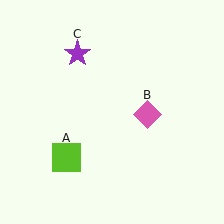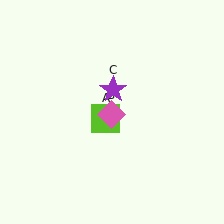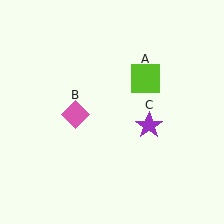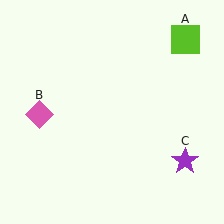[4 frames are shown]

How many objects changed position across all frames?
3 objects changed position: lime square (object A), pink diamond (object B), purple star (object C).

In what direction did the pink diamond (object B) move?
The pink diamond (object B) moved left.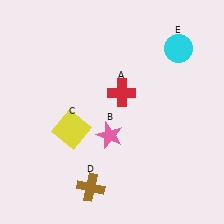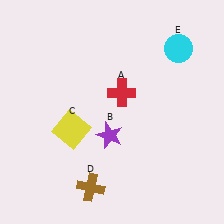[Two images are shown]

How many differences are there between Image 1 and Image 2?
There is 1 difference between the two images.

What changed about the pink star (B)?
In Image 1, B is pink. In Image 2, it changed to purple.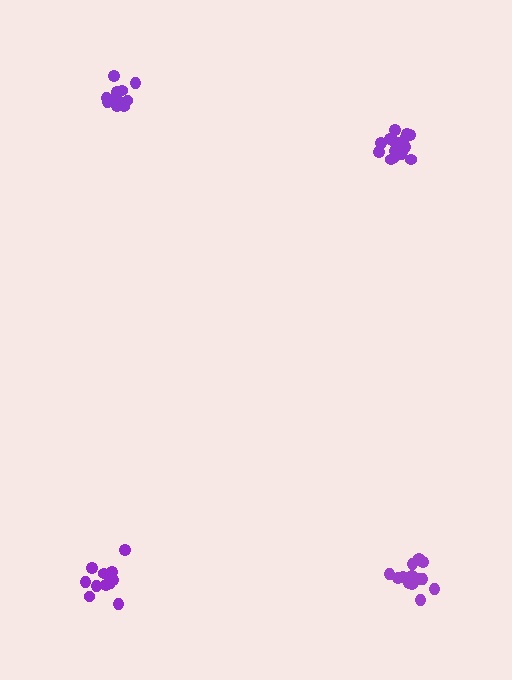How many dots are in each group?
Group 1: 16 dots, Group 2: 12 dots, Group 3: 15 dots, Group 4: 16 dots (59 total).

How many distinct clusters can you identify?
There are 4 distinct clusters.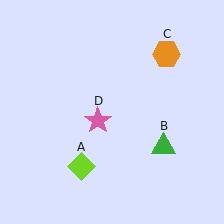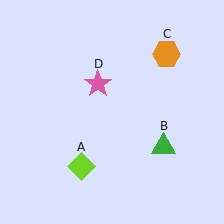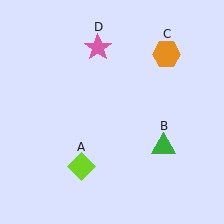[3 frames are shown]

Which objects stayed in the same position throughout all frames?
Lime diamond (object A) and green triangle (object B) and orange hexagon (object C) remained stationary.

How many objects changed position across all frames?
1 object changed position: pink star (object D).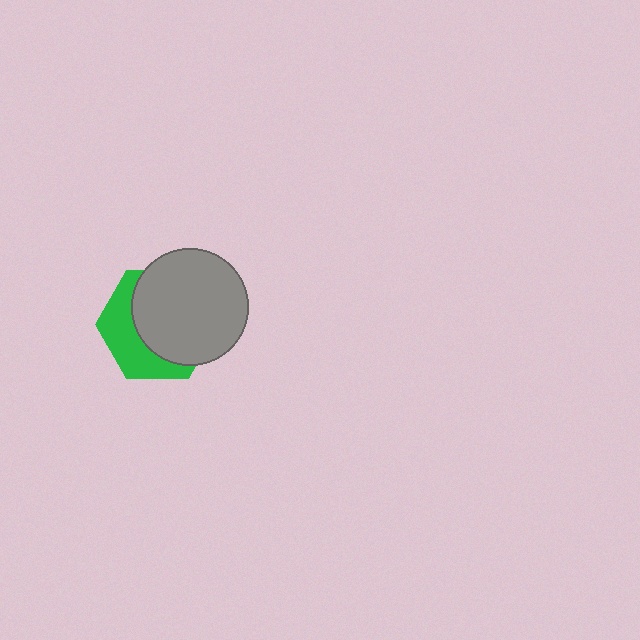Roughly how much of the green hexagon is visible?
A small part of it is visible (roughly 39%).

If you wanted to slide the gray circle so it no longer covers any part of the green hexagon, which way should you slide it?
Slide it toward the upper-right — that is the most direct way to separate the two shapes.